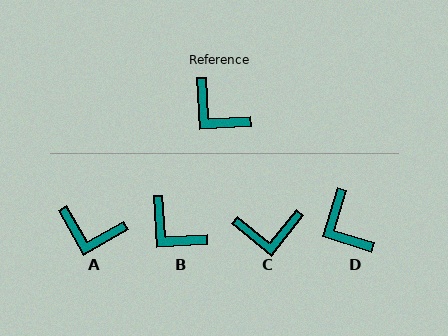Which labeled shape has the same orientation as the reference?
B.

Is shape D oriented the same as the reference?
No, it is off by about 21 degrees.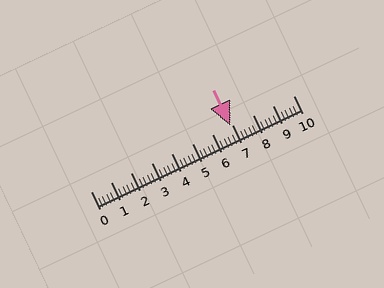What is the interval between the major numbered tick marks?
The major tick marks are spaced 1 units apart.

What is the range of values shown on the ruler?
The ruler shows values from 0 to 10.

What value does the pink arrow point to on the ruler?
The pink arrow points to approximately 6.9.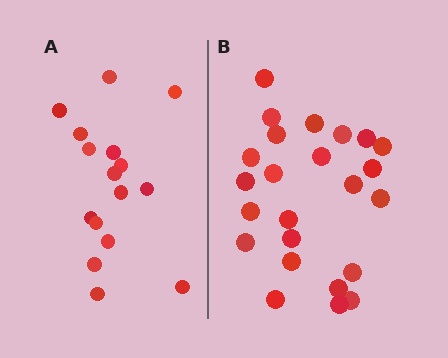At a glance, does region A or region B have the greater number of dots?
Region B (the right region) has more dots.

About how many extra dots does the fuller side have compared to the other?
Region B has roughly 8 or so more dots than region A.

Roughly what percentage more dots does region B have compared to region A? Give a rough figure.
About 50% more.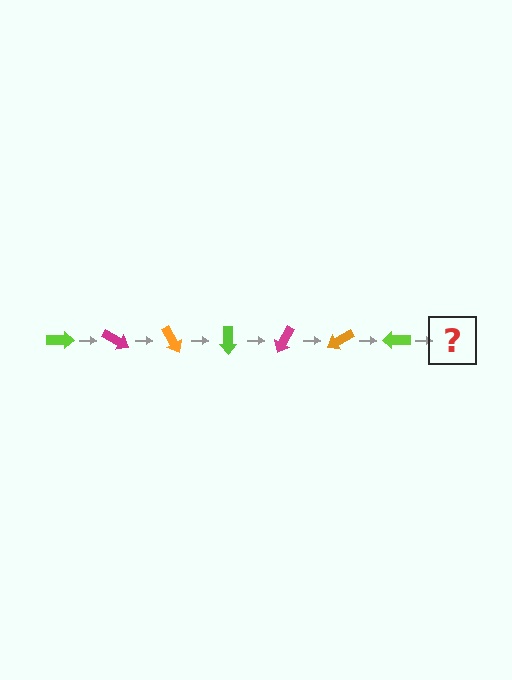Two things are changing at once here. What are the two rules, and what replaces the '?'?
The two rules are that it rotates 30 degrees each step and the color cycles through lime, magenta, and orange. The '?' should be a magenta arrow, rotated 210 degrees from the start.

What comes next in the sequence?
The next element should be a magenta arrow, rotated 210 degrees from the start.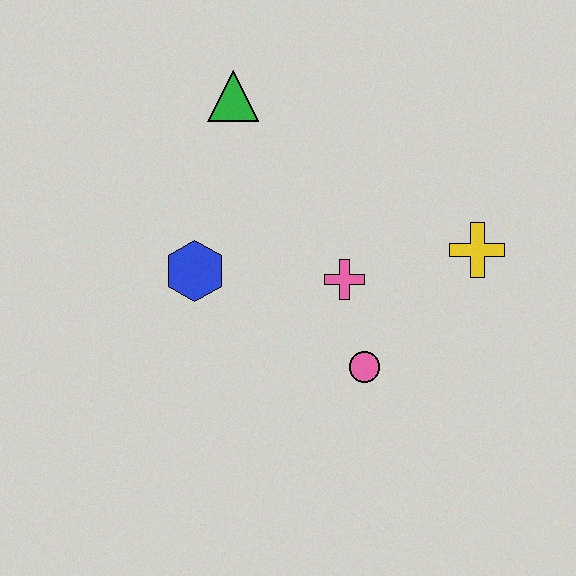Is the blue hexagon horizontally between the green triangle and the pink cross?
No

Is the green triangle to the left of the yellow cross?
Yes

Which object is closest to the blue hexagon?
The pink cross is closest to the blue hexagon.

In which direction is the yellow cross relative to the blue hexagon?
The yellow cross is to the right of the blue hexagon.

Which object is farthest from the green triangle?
The pink circle is farthest from the green triangle.